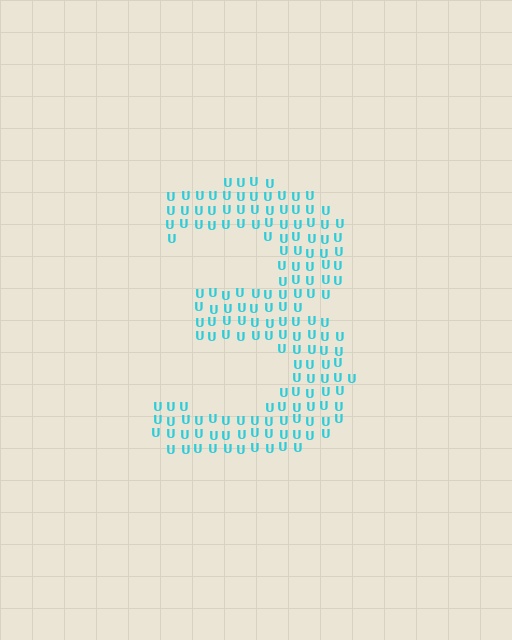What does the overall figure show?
The overall figure shows the digit 3.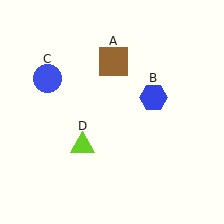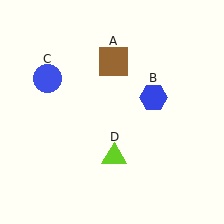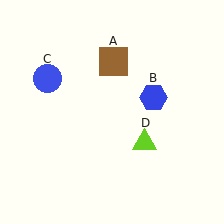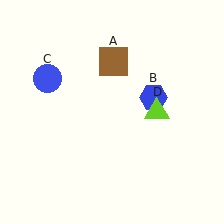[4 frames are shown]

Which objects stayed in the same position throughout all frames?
Brown square (object A) and blue hexagon (object B) and blue circle (object C) remained stationary.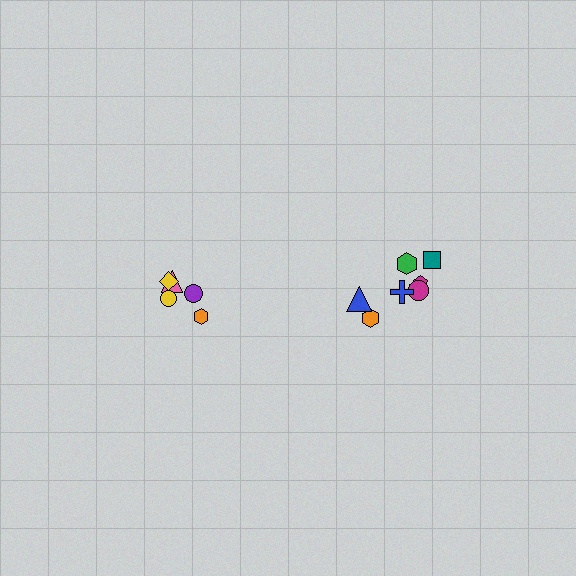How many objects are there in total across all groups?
There are 13 objects.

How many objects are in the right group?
There are 8 objects.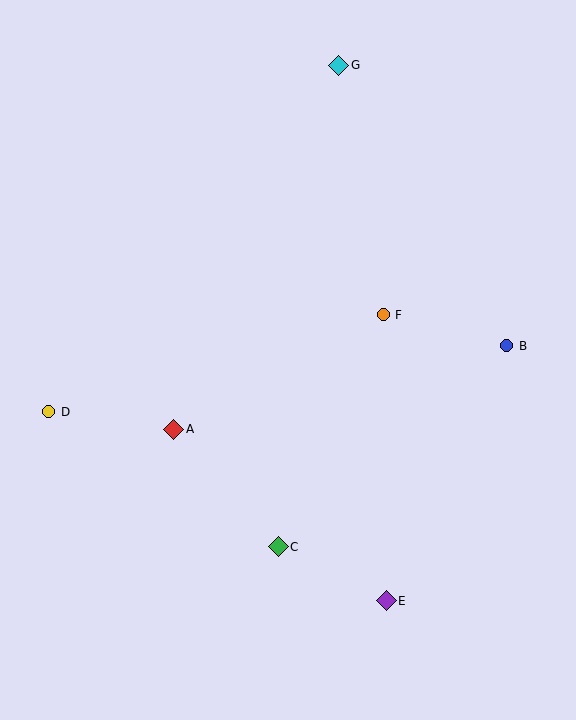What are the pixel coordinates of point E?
Point E is at (387, 600).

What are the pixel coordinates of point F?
Point F is at (383, 314).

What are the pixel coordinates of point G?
Point G is at (339, 65).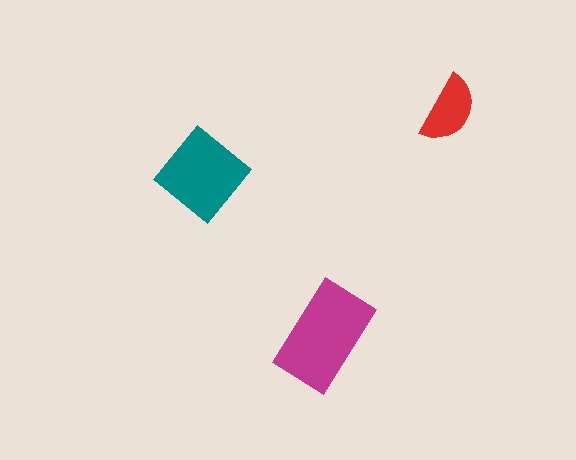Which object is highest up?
The red semicircle is topmost.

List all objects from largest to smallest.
The magenta rectangle, the teal diamond, the red semicircle.